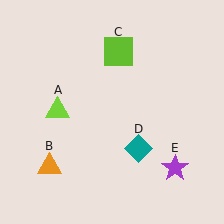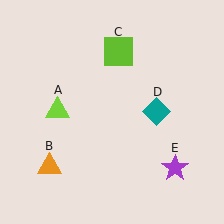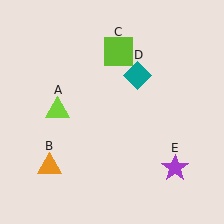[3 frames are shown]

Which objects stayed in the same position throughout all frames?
Lime triangle (object A) and orange triangle (object B) and lime square (object C) and purple star (object E) remained stationary.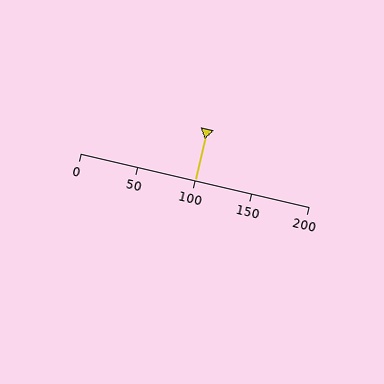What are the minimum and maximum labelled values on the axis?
The axis runs from 0 to 200.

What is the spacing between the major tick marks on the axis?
The major ticks are spaced 50 apart.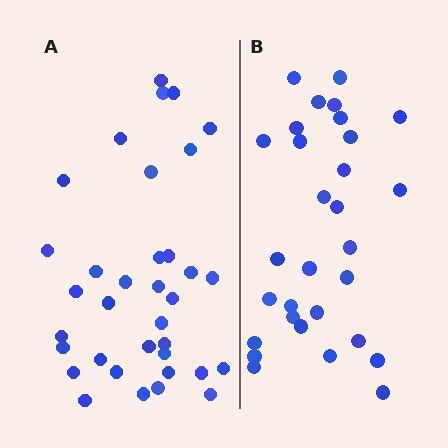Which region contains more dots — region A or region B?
Region A (the left region) has more dots.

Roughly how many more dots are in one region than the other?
Region A has about 5 more dots than region B.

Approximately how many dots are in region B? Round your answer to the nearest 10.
About 30 dots.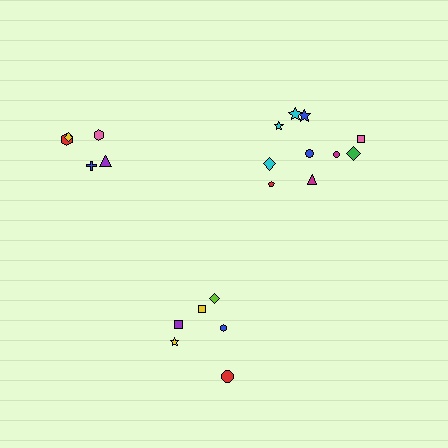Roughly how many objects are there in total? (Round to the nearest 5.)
Roughly 20 objects in total.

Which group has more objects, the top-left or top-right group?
The top-right group.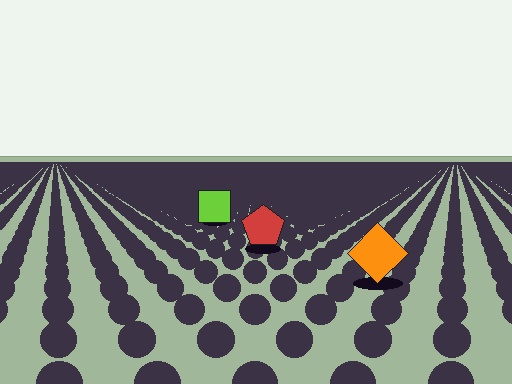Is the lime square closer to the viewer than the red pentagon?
No. The red pentagon is closer — you can tell from the texture gradient: the ground texture is coarser near it.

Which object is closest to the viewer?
The orange diamond is closest. The texture marks near it are larger and more spread out.